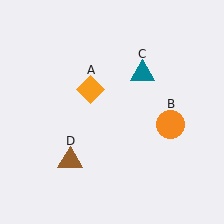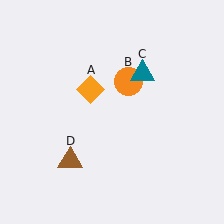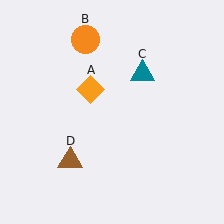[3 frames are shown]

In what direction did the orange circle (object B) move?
The orange circle (object B) moved up and to the left.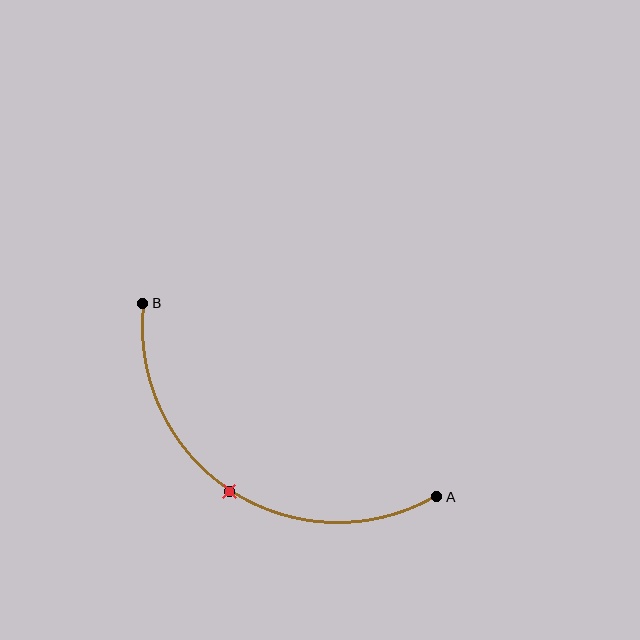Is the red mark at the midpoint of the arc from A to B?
Yes. The red mark lies on the arc at equal arc-length from both A and B — it is the arc midpoint.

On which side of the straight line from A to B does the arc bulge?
The arc bulges below the straight line connecting A and B.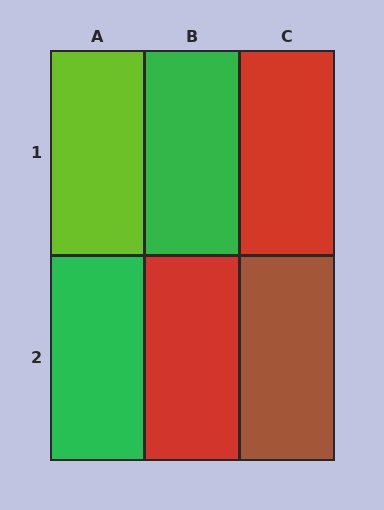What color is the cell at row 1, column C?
Red.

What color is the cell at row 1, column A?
Lime.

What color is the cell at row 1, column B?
Green.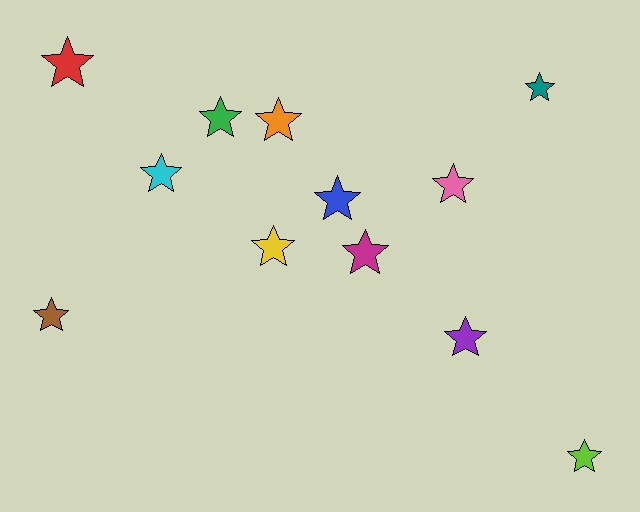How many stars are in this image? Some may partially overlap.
There are 12 stars.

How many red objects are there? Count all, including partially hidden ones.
There is 1 red object.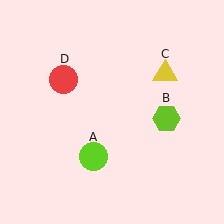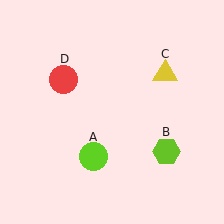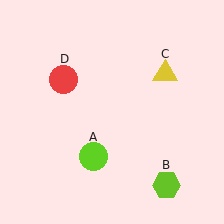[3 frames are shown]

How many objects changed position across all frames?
1 object changed position: lime hexagon (object B).